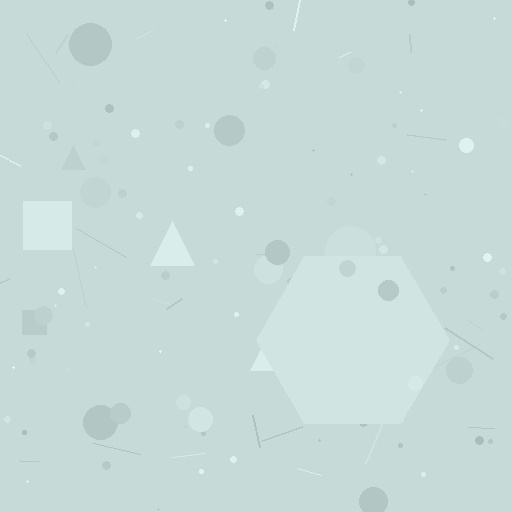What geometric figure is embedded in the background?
A hexagon is embedded in the background.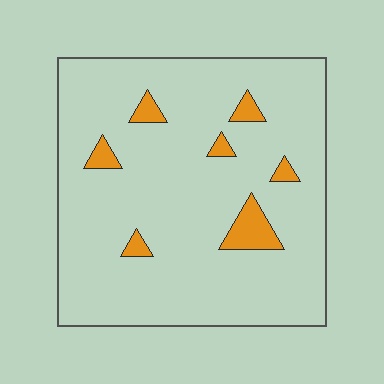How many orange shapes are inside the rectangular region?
7.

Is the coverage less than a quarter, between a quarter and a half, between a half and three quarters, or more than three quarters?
Less than a quarter.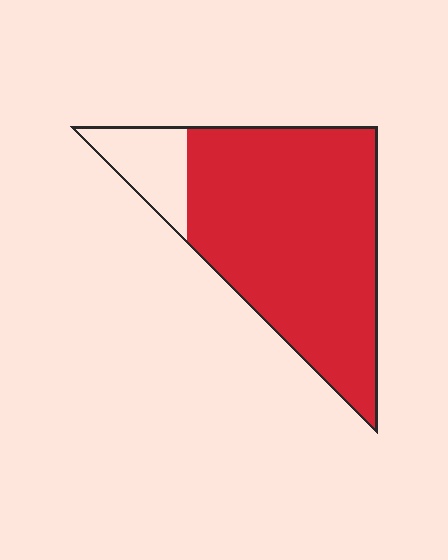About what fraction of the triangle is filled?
About seven eighths (7/8).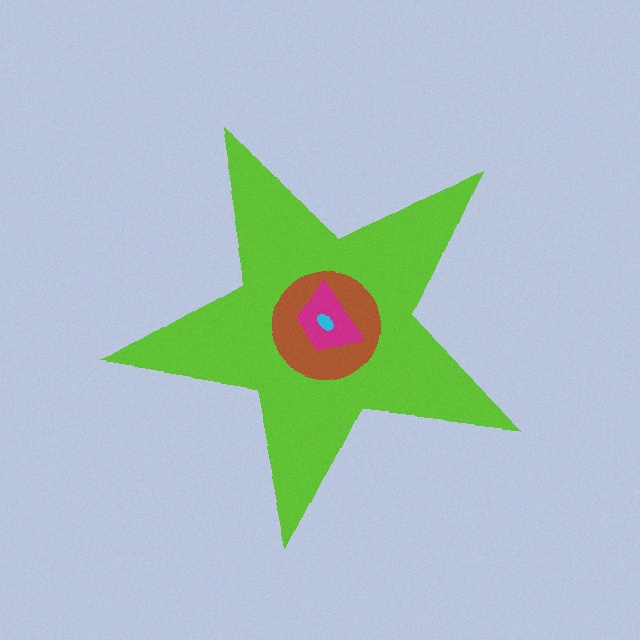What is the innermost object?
The cyan ellipse.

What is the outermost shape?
The lime star.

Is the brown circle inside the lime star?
Yes.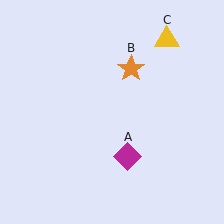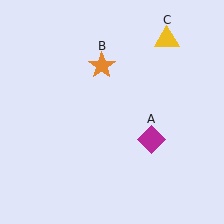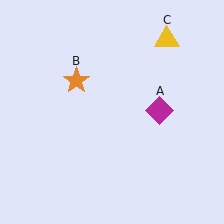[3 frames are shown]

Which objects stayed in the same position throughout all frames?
Yellow triangle (object C) remained stationary.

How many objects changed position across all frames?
2 objects changed position: magenta diamond (object A), orange star (object B).